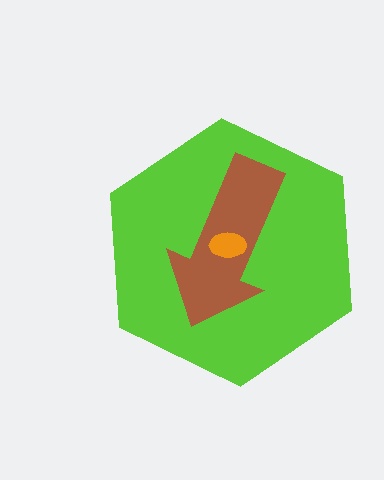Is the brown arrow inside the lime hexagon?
Yes.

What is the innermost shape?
The orange ellipse.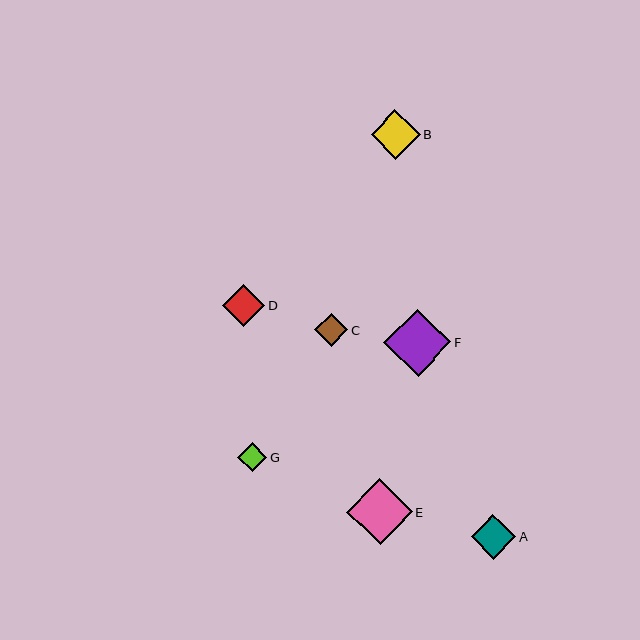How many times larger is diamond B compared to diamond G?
Diamond B is approximately 1.7 times the size of diamond G.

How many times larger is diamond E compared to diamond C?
Diamond E is approximately 2.0 times the size of diamond C.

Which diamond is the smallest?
Diamond G is the smallest with a size of approximately 29 pixels.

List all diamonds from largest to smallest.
From largest to smallest: F, E, B, A, D, C, G.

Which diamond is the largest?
Diamond F is the largest with a size of approximately 67 pixels.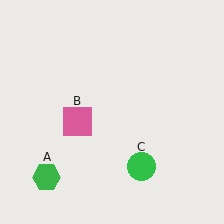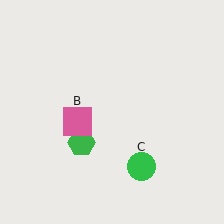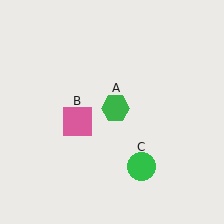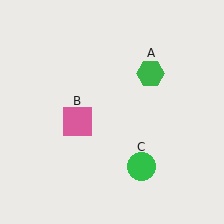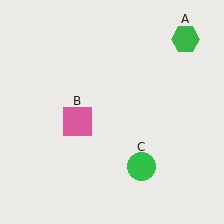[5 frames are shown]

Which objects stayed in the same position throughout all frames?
Pink square (object B) and green circle (object C) remained stationary.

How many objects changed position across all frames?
1 object changed position: green hexagon (object A).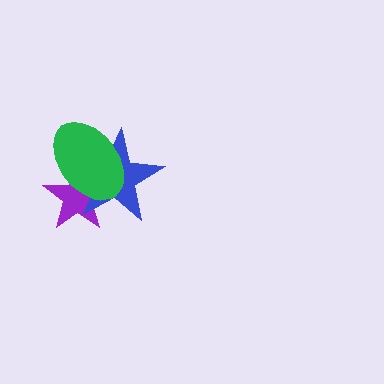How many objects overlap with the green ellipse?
2 objects overlap with the green ellipse.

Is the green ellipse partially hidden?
No, no other shape covers it.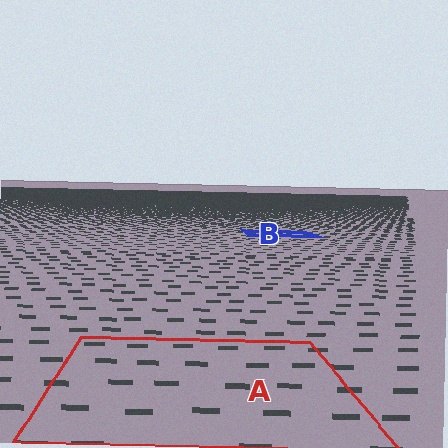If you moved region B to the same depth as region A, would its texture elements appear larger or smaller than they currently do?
They would appear larger. At a closer depth, the same texture elements are projected at a bigger on-screen size.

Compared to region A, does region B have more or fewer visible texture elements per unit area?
Region B has more texture elements per unit area — they are packed more densely because it is farther away.